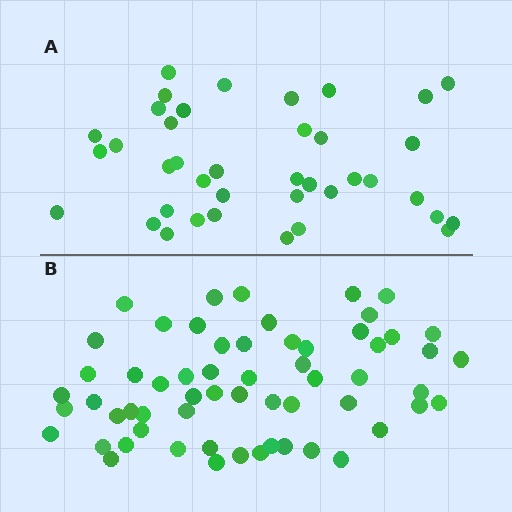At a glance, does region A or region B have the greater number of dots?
Region B (the bottom region) has more dots.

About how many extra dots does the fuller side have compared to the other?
Region B has approximately 20 more dots than region A.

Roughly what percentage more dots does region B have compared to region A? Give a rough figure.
About 55% more.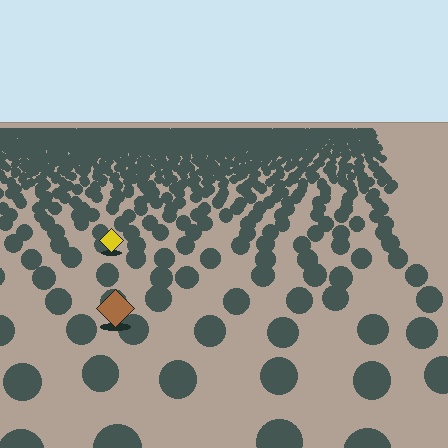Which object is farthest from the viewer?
The yellow diamond is farthest from the viewer. It appears smaller and the ground texture around it is denser.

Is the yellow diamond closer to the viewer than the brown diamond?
No. The brown diamond is closer — you can tell from the texture gradient: the ground texture is coarser near it.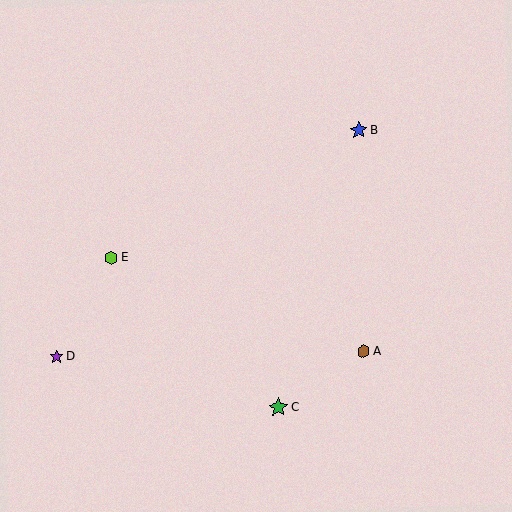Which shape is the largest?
The green star (labeled C) is the largest.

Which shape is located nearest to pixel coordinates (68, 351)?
The purple star (labeled D) at (57, 356) is nearest to that location.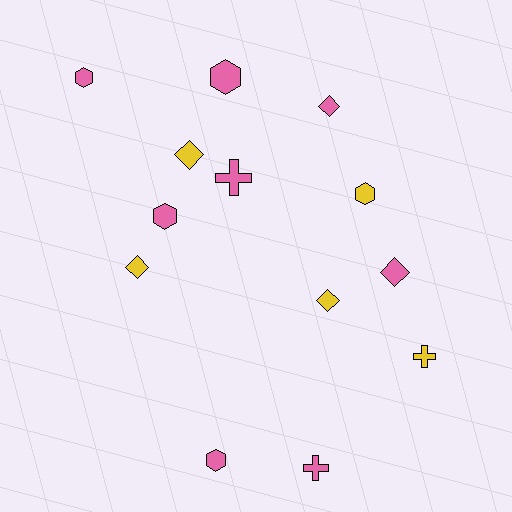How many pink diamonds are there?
There are 2 pink diamonds.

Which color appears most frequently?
Pink, with 8 objects.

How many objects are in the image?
There are 13 objects.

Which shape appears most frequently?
Diamond, with 5 objects.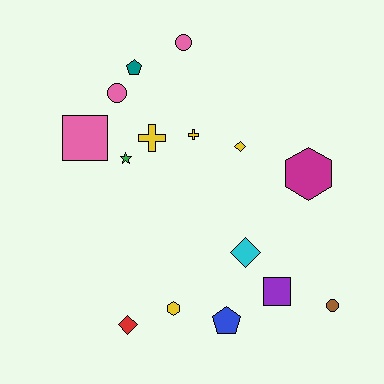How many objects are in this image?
There are 15 objects.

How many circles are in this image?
There are 3 circles.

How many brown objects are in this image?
There is 1 brown object.